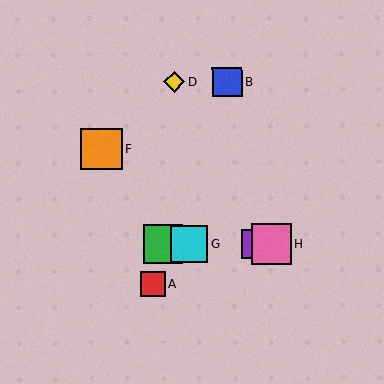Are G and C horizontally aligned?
Yes, both are at y≈244.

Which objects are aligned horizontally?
Objects C, E, G, H are aligned horizontally.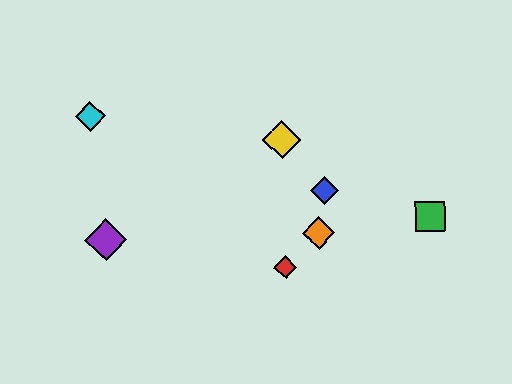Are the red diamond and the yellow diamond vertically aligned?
Yes, both are at x≈285.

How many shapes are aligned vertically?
2 shapes (the red diamond, the yellow diamond) are aligned vertically.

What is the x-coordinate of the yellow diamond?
The yellow diamond is at x≈282.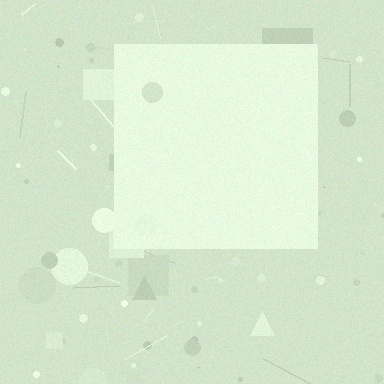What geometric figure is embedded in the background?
A square is embedded in the background.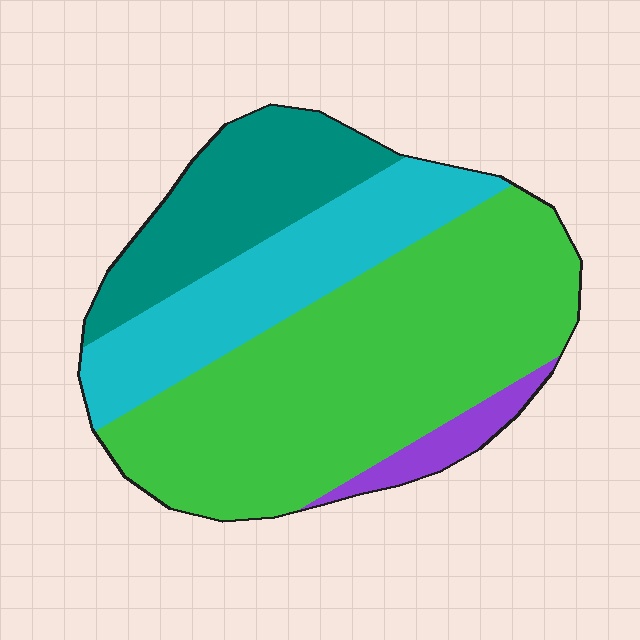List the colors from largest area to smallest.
From largest to smallest: green, cyan, teal, purple.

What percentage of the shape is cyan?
Cyan takes up about one quarter (1/4) of the shape.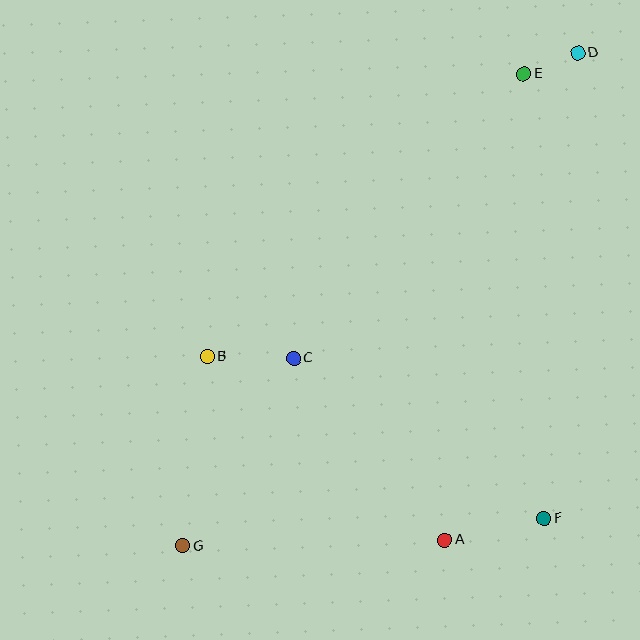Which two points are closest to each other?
Points D and E are closest to each other.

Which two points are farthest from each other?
Points D and G are farthest from each other.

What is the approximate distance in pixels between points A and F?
The distance between A and F is approximately 102 pixels.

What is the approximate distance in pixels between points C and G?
The distance between C and G is approximately 218 pixels.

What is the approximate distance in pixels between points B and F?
The distance between B and F is approximately 374 pixels.